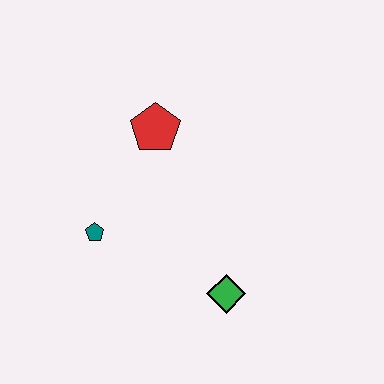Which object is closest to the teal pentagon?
The red pentagon is closest to the teal pentagon.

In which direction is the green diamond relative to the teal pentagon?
The green diamond is to the right of the teal pentagon.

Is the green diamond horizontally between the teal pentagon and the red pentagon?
No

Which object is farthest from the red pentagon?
The green diamond is farthest from the red pentagon.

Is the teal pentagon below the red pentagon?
Yes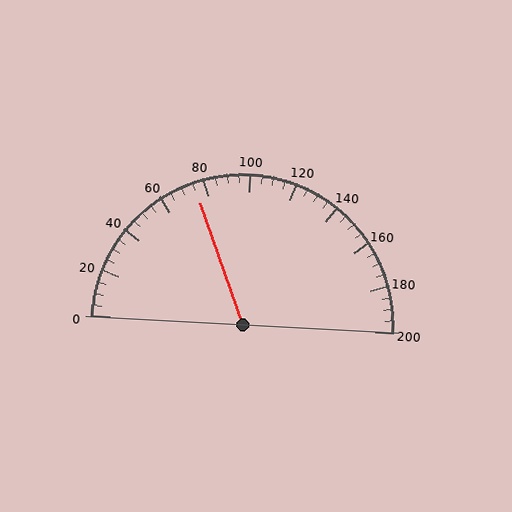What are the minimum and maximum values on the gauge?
The gauge ranges from 0 to 200.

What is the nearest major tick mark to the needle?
The nearest major tick mark is 80.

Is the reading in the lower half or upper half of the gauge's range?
The reading is in the lower half of the range (0 to 200).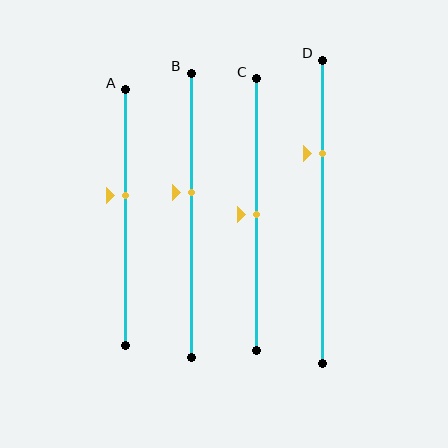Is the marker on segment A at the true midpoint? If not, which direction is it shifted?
No, the marker on segment A is shifted upward by about 9% of the segment length.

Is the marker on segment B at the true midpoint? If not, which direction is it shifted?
No, the marker on segment B is shifted upward by about 8% of the segment length.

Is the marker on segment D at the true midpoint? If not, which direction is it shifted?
No, the marker on segment D is shifted upward by about 19% of the segment length.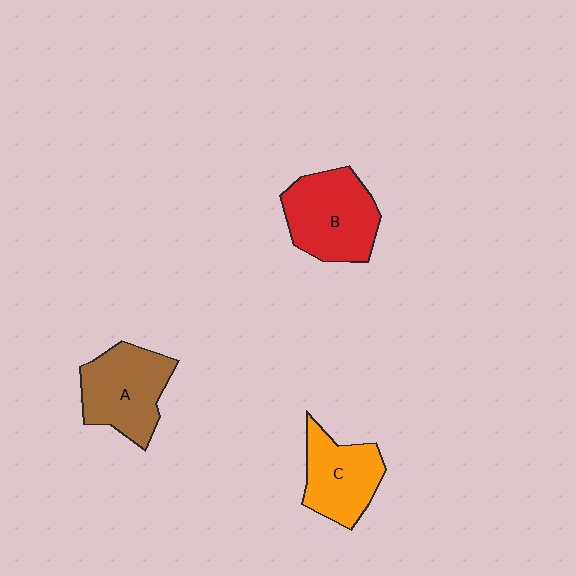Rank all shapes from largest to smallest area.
From largest to smallest: B (red), A (brown), C (orange).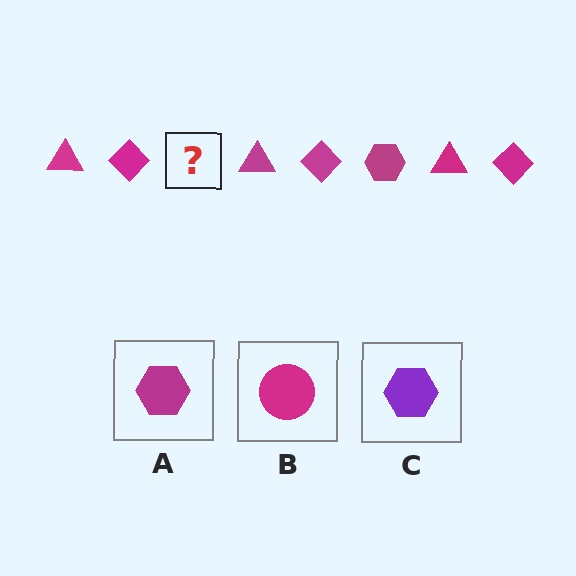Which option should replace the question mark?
Option A.